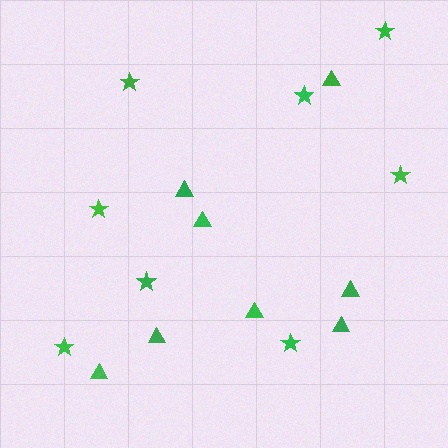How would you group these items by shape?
There are 2 groups: one group of stars (8) and one group of triangles (8).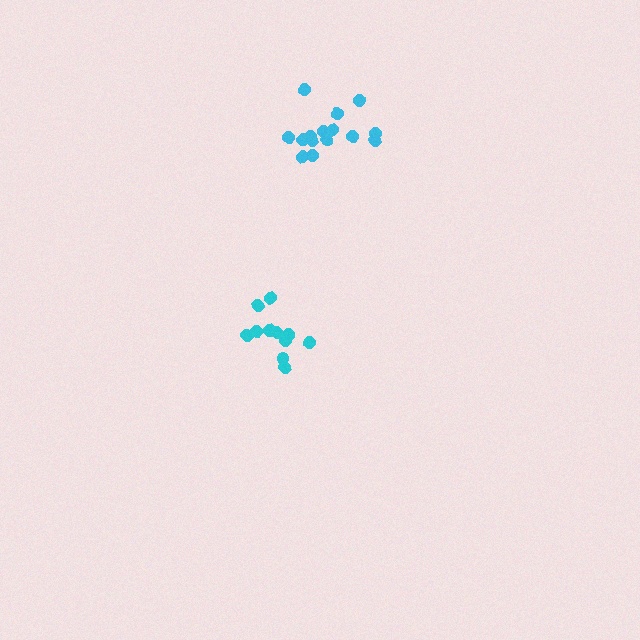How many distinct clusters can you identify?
There are 2 distinct clusters.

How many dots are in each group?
Group 1: 11 dots, Group 2: 15 dots (26 total).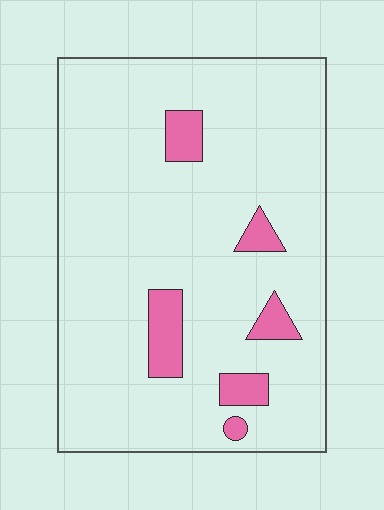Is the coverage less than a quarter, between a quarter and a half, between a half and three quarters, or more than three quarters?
Less than a quarter.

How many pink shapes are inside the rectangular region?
6.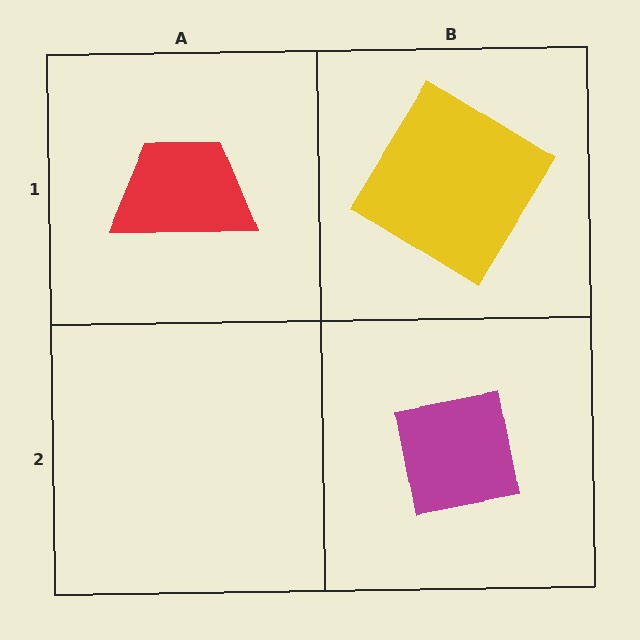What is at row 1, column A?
A red trapezoid.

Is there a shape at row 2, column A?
No, that cell is empty.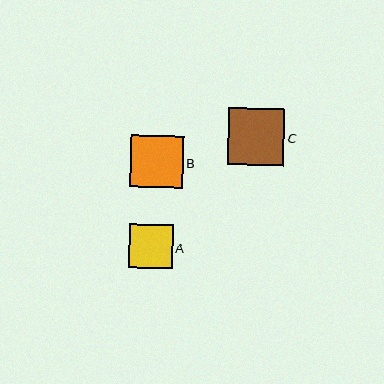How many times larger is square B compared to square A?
Square B is approximately 1.2 times the size of square A.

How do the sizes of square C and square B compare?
Square C and square B are approximately the same size.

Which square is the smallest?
Square A is the smallest with a size of approximately 44 pixels.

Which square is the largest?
Square C is the largest with a size of approximately 56 pixels.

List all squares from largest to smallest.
From largest to smallest: C, B, A.